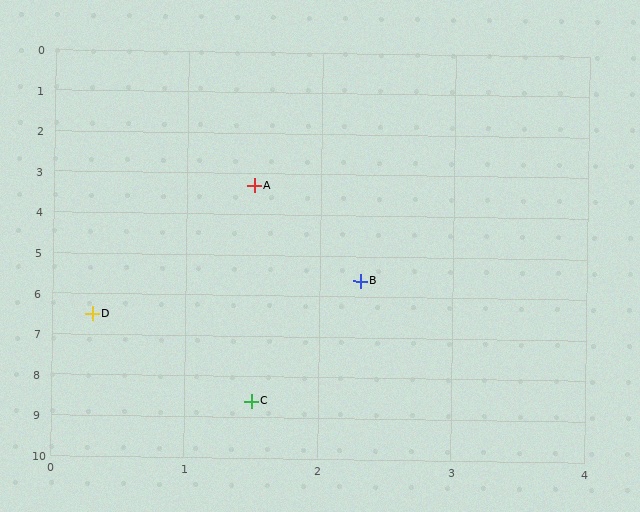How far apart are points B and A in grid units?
Points B and A are about 2.4 grid units apart.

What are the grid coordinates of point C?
Point C is at approximately (1.5, 8.6).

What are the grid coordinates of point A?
Point A is at approximately (1.5, 3.3).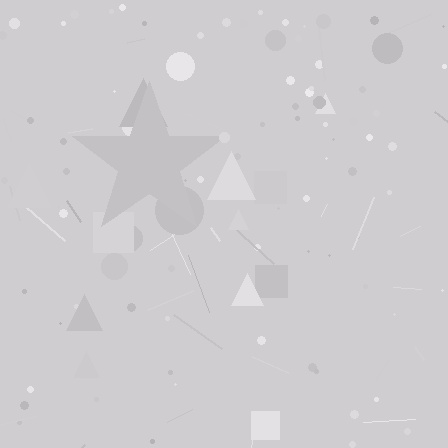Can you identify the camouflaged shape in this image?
The camouflaged shape is a star.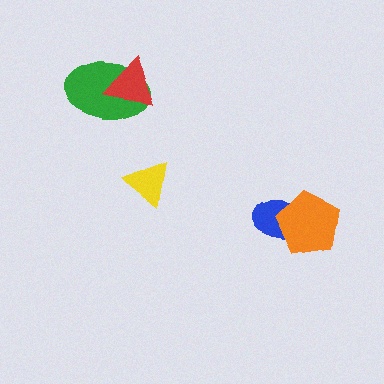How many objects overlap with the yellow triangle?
0 objects overlap with the yellow triangle.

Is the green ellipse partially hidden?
Yes, it is partially covered by another shape.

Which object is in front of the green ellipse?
The red triangle is in front of the green ellipse.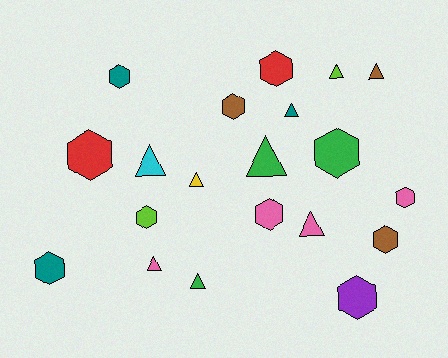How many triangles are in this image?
There are 9 triangles.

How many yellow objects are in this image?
There is 1 yellow object.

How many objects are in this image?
There are 20 objects.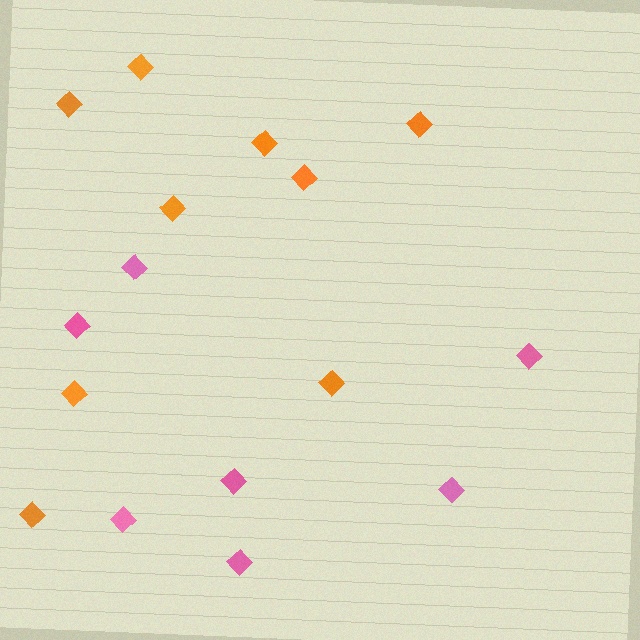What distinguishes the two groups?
There are 2 groups: one group of pink diamonds (7) and one group of orange diamonds (9).